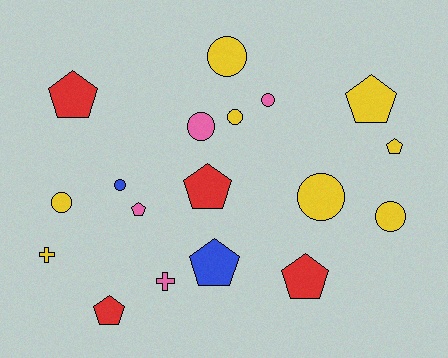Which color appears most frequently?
Yellow, with 8 objects.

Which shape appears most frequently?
Pentagon, with 8 objects.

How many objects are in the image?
There are 18 objects.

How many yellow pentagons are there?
There are 2 yellow pentagons.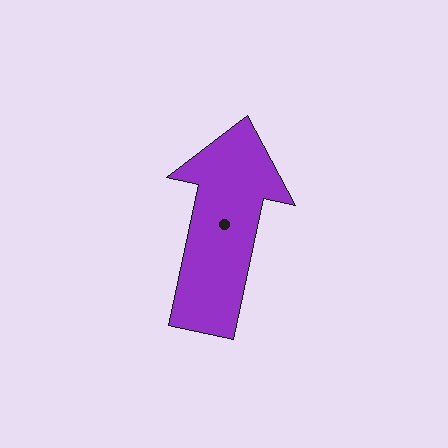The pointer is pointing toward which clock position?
Roughly 12 o'clock.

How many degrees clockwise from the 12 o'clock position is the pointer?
Approximately 12 degrees.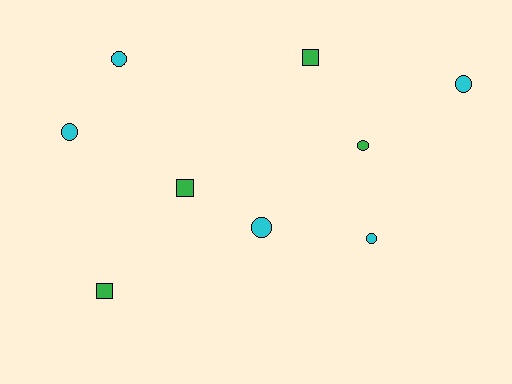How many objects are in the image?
There are 9 objects.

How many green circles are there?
There is 1 green circle.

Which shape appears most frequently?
Circle, with 6 objects.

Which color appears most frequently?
Cyan, with 5 objects.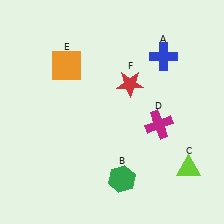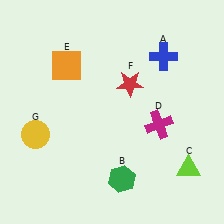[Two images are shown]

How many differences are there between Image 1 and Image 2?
There is 1 difference between the two images.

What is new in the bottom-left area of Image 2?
A yellow circle (G) was added in the bottom-left area of Image 2.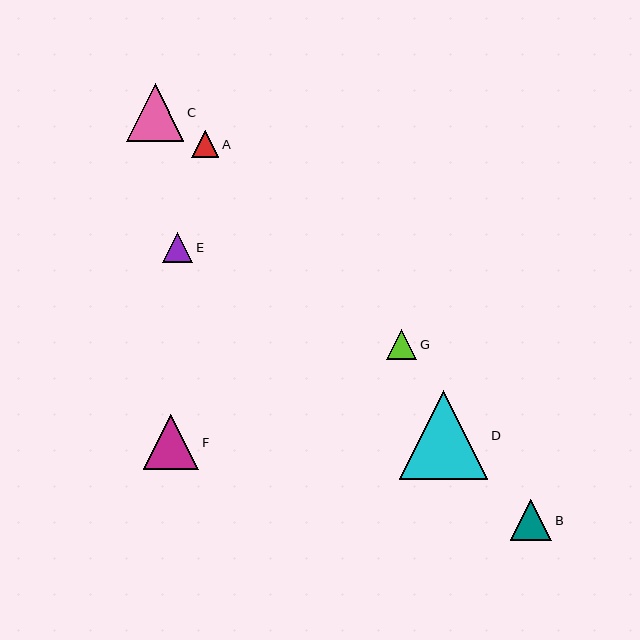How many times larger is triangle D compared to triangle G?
Triangle D is approximately 2.9 times the size of triangle G.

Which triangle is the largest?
Triangle D is the largest with a size of approximately 89 pixels.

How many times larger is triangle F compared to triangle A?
Triangle F is approximately 2.1 times the size of triangle A.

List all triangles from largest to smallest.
From largest to smallest: D, C, F, B, G, E, A.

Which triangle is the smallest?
Triangle A is the smallest with a size of approximately 27 pixels.